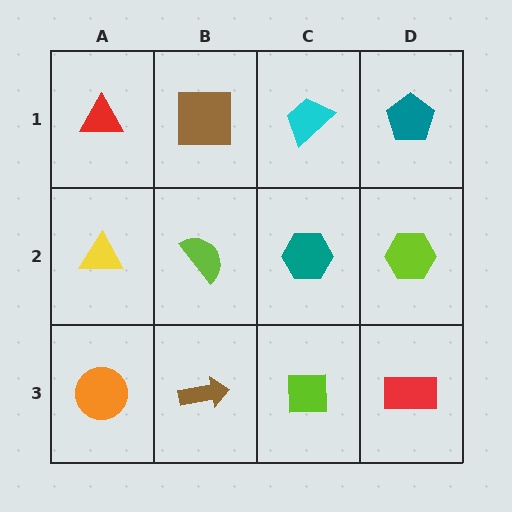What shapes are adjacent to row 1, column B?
A lime semicircle (row 2, column B), a red triangle (row 1, column A), a cyan trapezoid (row 1, column C).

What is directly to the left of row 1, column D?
A cyan trapezoid.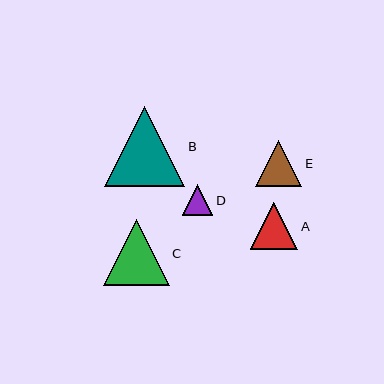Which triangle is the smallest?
Triangle D is the smallest with a size of approximately 31 pixels.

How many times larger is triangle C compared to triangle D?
Triangle C is approximately 2.2 times the size of triangle D.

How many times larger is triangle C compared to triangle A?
Triangle C is approximately 1.4 times the size of triangle A.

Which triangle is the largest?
Triangle B is the largest with a size of approximately 80 pixels.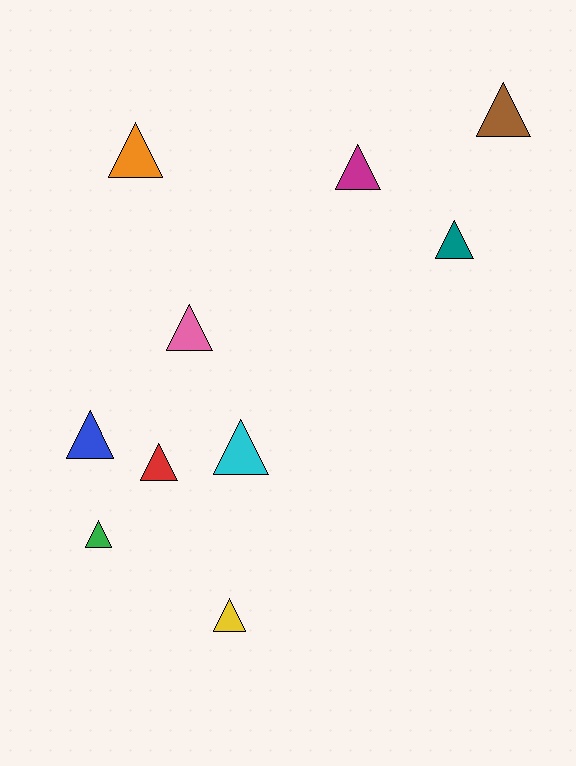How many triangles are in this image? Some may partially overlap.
There are 10 triangles.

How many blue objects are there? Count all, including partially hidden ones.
There is 1 blue object.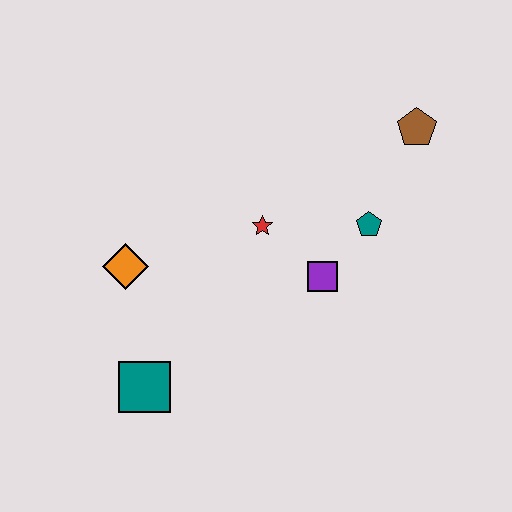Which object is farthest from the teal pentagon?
The teal square is farthest from the teal pentagon.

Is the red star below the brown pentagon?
Yes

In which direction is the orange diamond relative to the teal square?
The orange diamond is above the teal square.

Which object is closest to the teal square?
The orange diamond is closest to the teal square.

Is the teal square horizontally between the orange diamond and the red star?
Yes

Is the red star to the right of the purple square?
No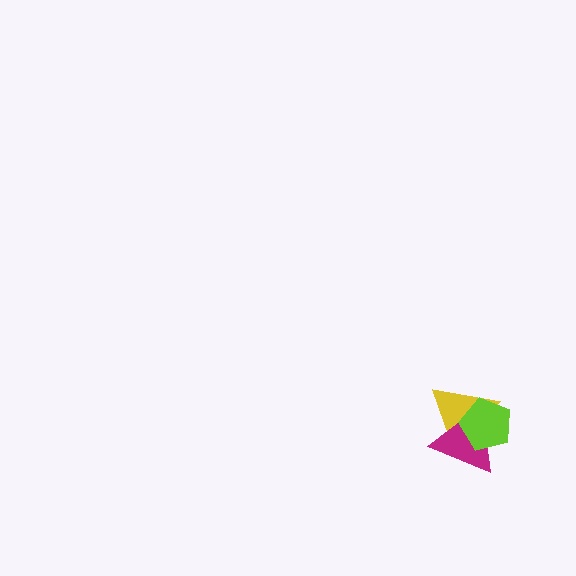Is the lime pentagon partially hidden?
No, no other shape covers it.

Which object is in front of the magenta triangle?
The lime pentagon is in front of the magenta triangle.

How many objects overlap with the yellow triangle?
2 objects overlap with the yellow triangle.